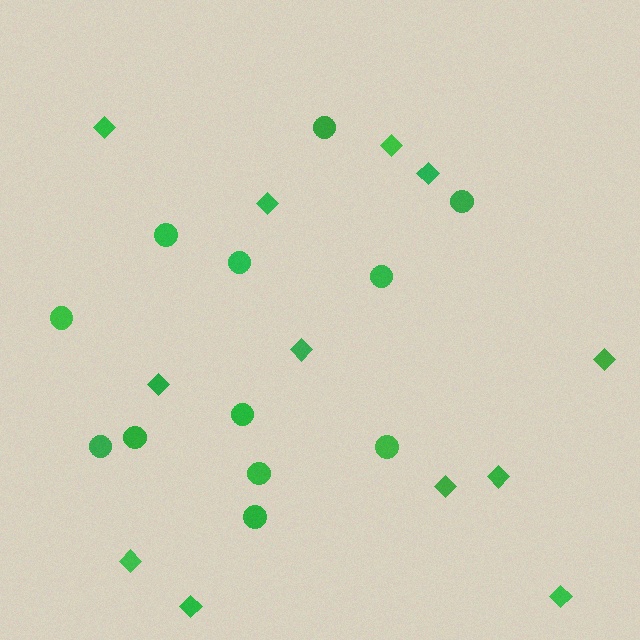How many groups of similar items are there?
There are 2 groups: one group of circles (12) and one group of diamonds (12).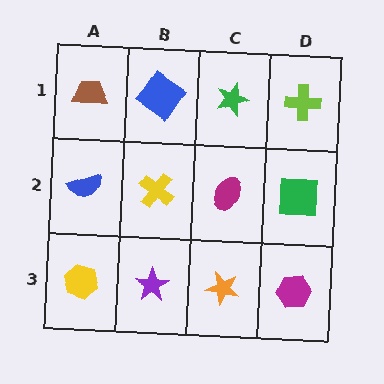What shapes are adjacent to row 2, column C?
A green star (row 1, column C), an orange star (row 3, column C), a yellow cross (row 2, column B), a green square (row 2, column D).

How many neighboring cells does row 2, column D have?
3.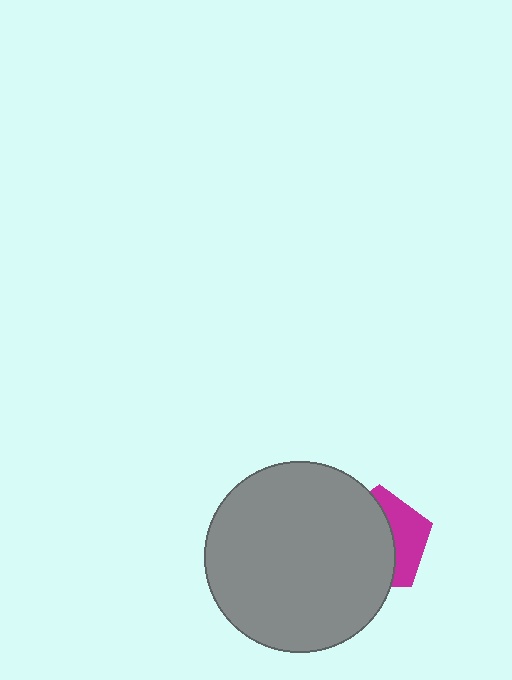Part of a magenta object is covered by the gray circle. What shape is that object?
It is a pentagon.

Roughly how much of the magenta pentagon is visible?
A small part of it is visible (roughly 37%).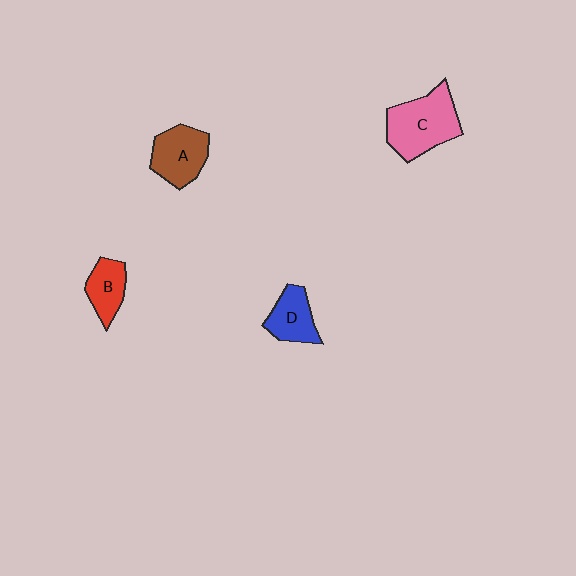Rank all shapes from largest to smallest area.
From largest to smallest: C (pink), A (brown), D (blue), B (red).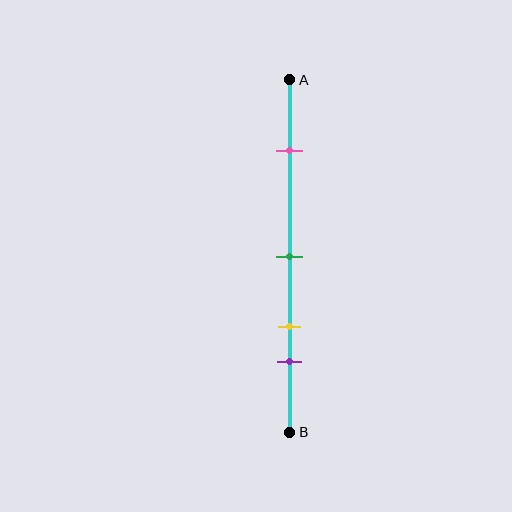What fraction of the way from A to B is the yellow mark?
The yellow mark is approximately 70% (0.7) of the way from A to B.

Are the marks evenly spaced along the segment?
No, the marks are not evenly spaced.